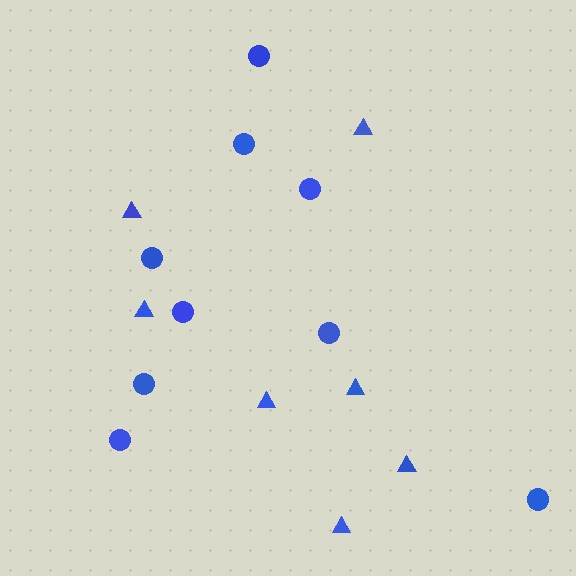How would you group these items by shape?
There are 2 groups: one group of triangles (7) and one group of circles (9).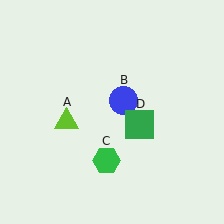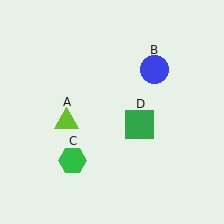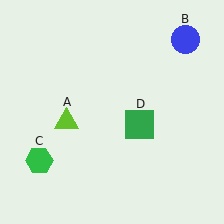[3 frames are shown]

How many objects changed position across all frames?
2 objects changed position: blue circle (object B), green hexagon (object C).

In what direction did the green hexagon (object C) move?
The green hexagon (object C) moved left.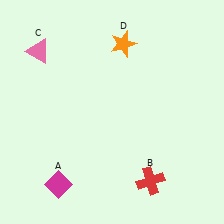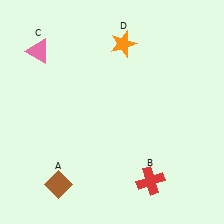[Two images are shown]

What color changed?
The diamond (A) changed from magenta in Image 1 to brown in Image 2.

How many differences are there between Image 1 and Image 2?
There is 1 difference between the two images.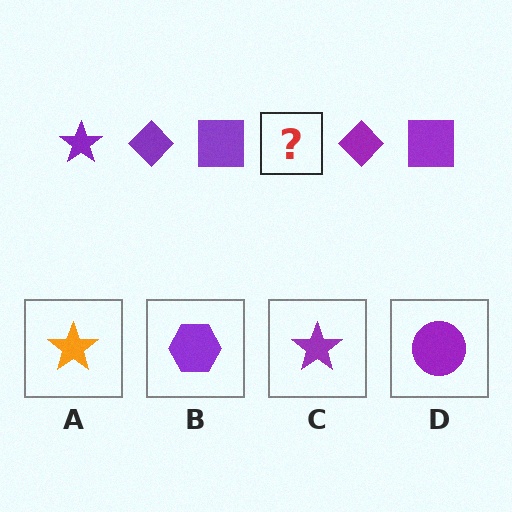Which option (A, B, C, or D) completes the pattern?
C.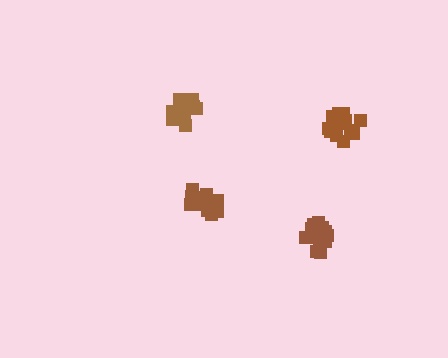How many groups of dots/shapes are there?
There are 4 groups.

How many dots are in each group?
Group 1: 16 dots, Group 2: 17 dots, Group 3: 16 dots, Group 4: 13 dots (62 total).